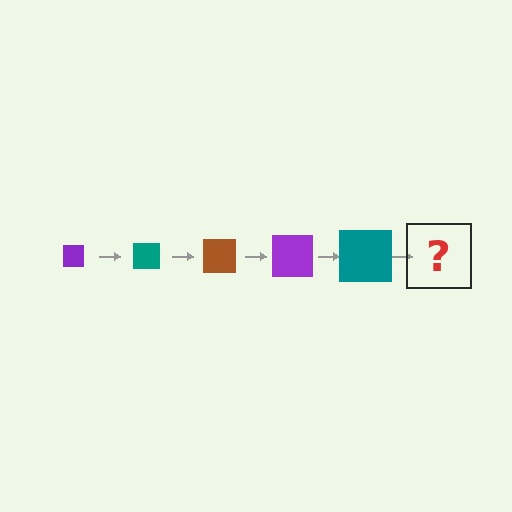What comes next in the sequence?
The next element should be a brown square, larger than the previous one.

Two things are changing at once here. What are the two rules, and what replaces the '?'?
The two rules are that the square grows larger each step and the color cycles through purple, teal, and brown. The '?' should be a brown square, larger than the previous one.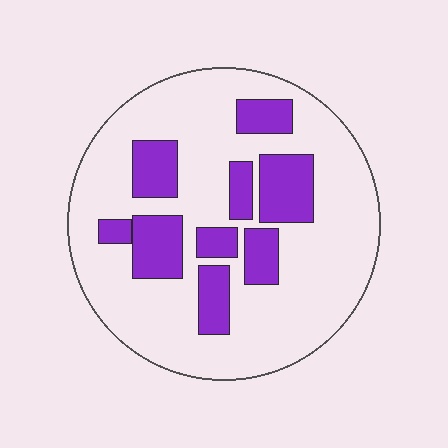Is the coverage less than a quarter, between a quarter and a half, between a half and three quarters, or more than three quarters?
Between a quarter and a half.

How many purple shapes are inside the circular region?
9.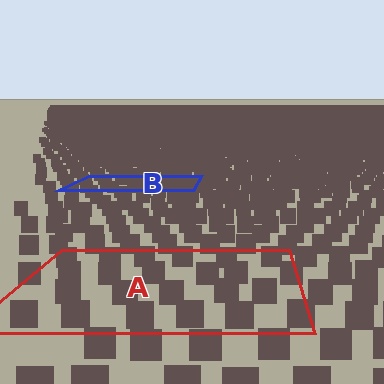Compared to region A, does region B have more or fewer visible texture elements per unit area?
Region B has more texture elements per unit area — they are packed more densely because it is farther away.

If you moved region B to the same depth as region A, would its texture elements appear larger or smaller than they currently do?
They would appear larger. At a closer depth, the same texture elements are projected at a bigger on-screen size.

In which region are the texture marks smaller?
The texture marks are smaller in region B, because it is farther away.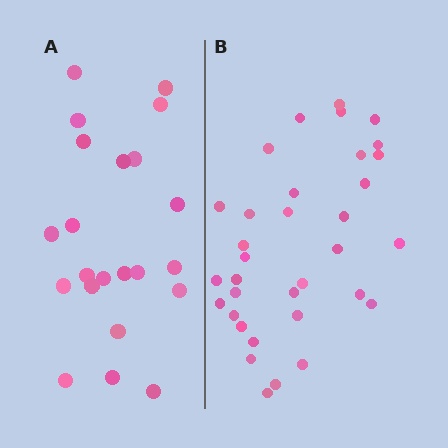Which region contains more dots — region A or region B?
Region B (the right region) has more dots.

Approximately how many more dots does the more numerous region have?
Region B has roughly 12 or so more dots than region A.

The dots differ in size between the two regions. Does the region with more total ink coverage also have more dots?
No. Region A has more total ink coverage because its dots are larger, but region B actually contains more individual dots. Total area can be misleading — the number of items is what matters here.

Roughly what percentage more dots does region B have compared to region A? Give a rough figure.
About 55% more.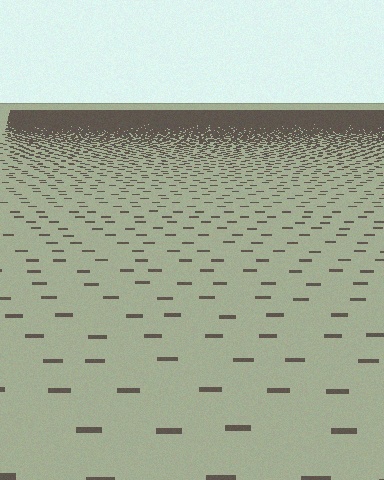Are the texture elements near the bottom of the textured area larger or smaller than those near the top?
Larger. Near the bottom, elements are closer to the viewer and appear at a bigger on-screen size.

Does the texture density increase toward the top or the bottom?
Density increases toward the top.